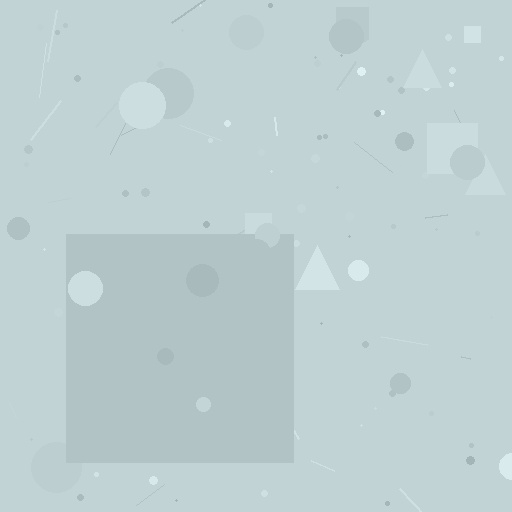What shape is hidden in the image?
A square is hidden in the image.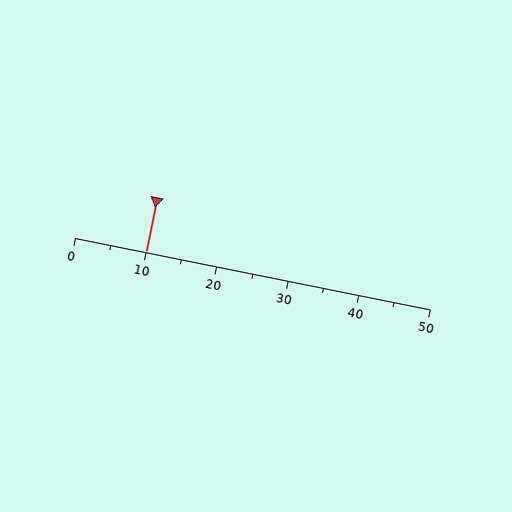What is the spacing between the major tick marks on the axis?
The major ticks are spaced 10 apart.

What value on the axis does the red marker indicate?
The marker indicates approximately 10.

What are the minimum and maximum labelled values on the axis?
The axis runs from 0 to 50.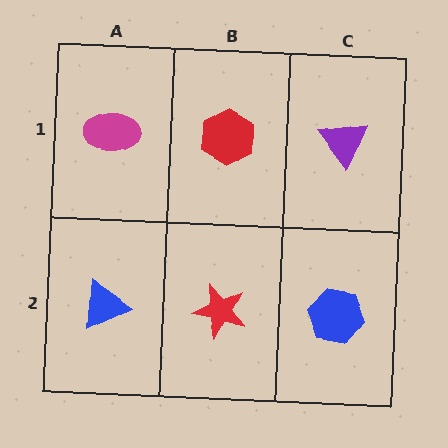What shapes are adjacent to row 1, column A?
A blue triangle (row 2, column A), a red hexagon (row 1, column B).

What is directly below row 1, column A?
A blue triangle.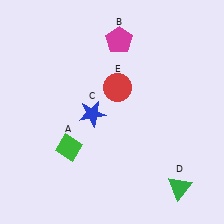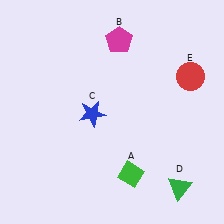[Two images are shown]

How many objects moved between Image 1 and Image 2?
2 objects moved between the two images.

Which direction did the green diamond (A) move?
The green diamond (A) moved right.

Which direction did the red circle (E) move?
The red circle (E) moved right.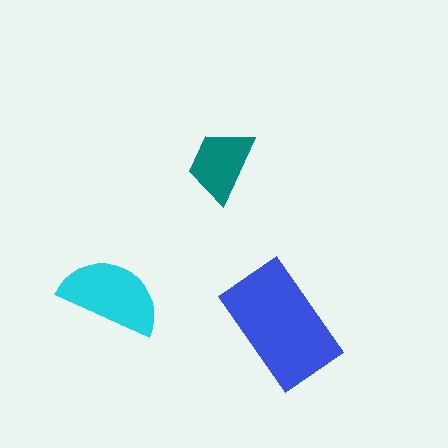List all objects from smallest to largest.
The teal trapezoid, the cyan semicircle, the blue rectangle.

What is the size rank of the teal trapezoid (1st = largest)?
3rd.